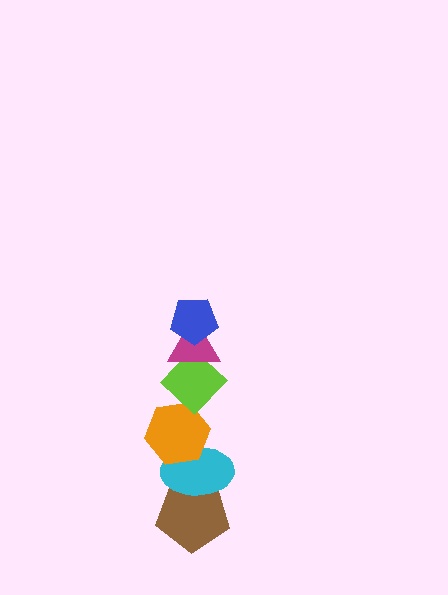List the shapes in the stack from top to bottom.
From top to bottom: the blue pentagon, the magenta triangle, the lime diamond, the orange hexagon, the cyan ellipse, the brown pentagon.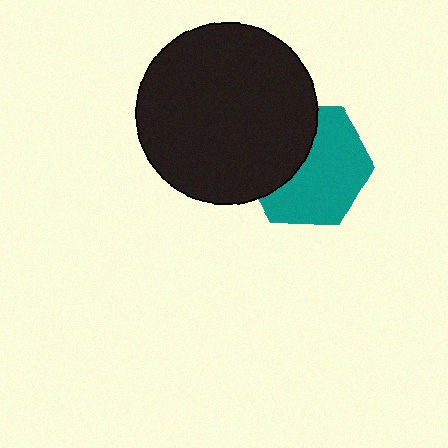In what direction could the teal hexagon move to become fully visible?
The teal hexagon could move right. That would shift it out from behind the black circle entirely.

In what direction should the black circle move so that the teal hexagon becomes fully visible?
The black circle should move left. That is the shortest direction to clear the overlap and leave the teal hexagon fully visible.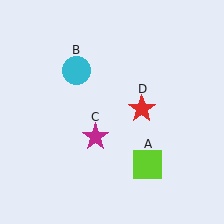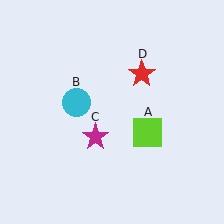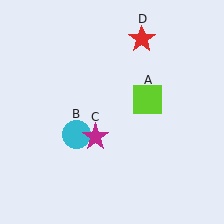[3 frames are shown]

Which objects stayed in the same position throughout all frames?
Magenta star (object C) remained stationary.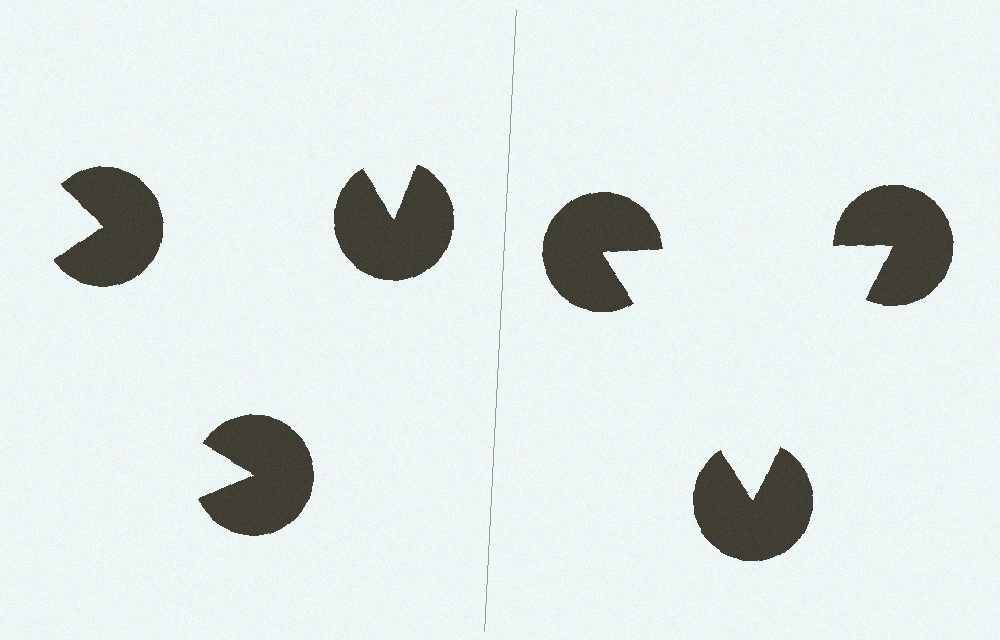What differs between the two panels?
The pac-man discs are positioned identically on both sides; only the wedge orientations differ. On the right they align to a triangle; on the left they are misaligned.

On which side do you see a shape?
An illusory triangle appears on the right side. On the left side the wedge cuts are rotated, so no coherent shape forms.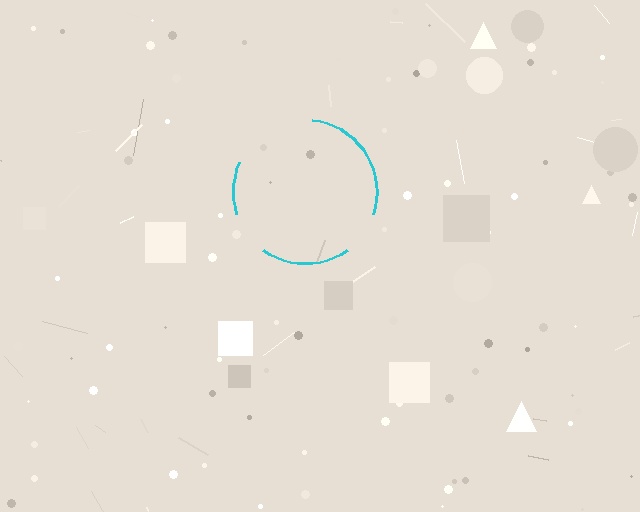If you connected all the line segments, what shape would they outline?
They would outline a circle.